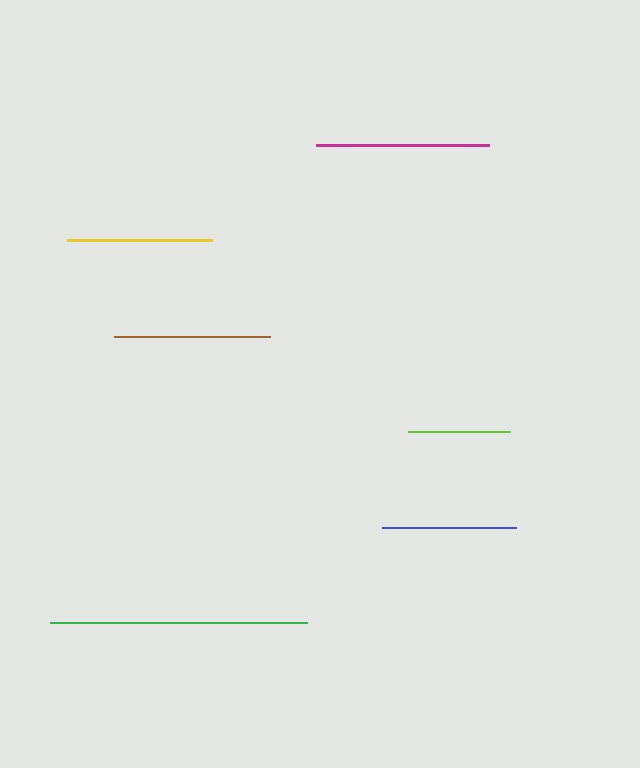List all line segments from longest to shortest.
From longest to shortest: green, magenta, brown, yellow, blue, lime.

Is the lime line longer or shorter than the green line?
The green line is longer than the lime line.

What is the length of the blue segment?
The blue segment is approximately 134 pixels long.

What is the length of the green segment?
The green segment is approximately 257 pixels long.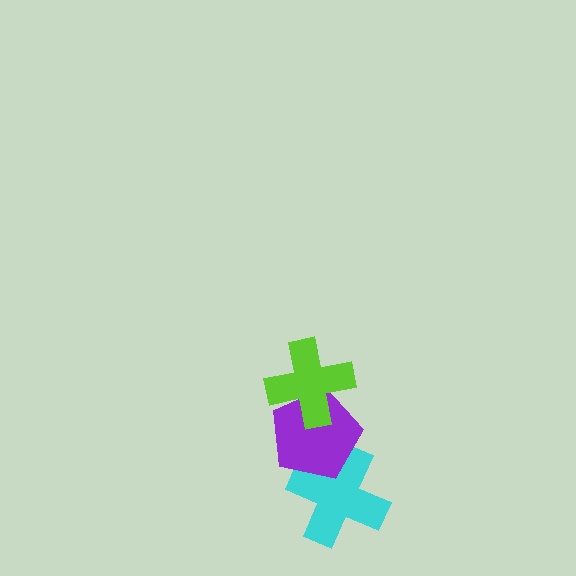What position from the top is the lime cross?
The lime cross is 1st from the top.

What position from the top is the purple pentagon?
The purple pentagon is 2nd from the top.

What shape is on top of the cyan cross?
The purple pentagon is on top of the cyan cross.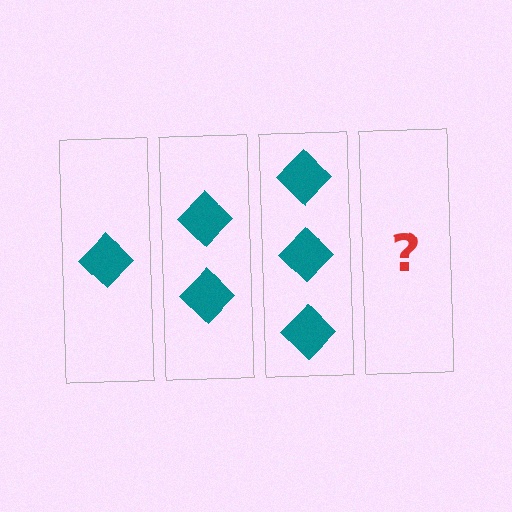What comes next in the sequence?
The next element should be 4 diamonds.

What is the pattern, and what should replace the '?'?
The pattern is that each step adds one more diamond. The '?' should be 4 diamonds.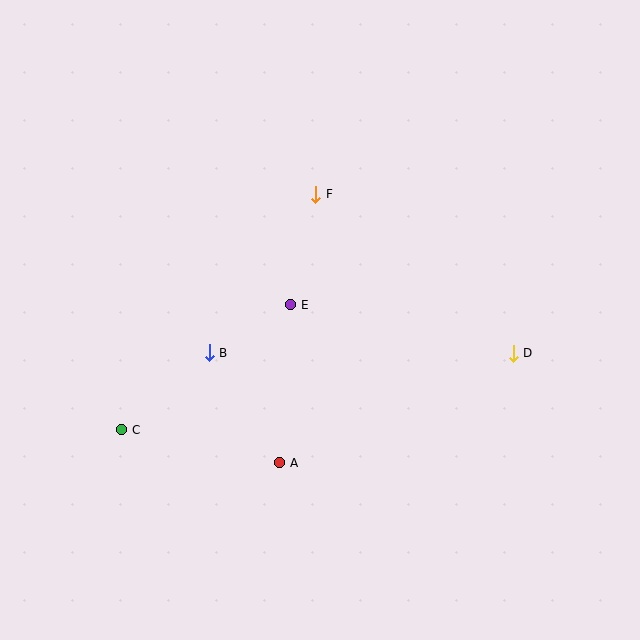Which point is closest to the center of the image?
Point E at (291, 305) is closest to the center.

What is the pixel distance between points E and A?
The distance between E and A is 159 pixels.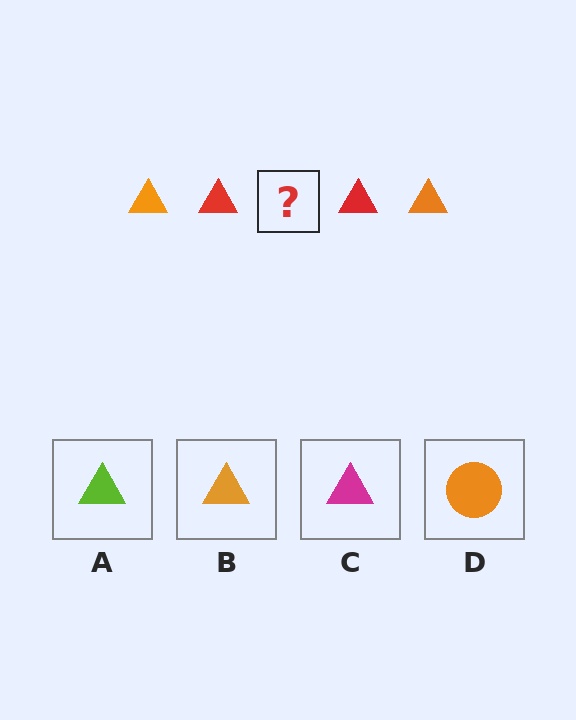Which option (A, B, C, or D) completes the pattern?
B.